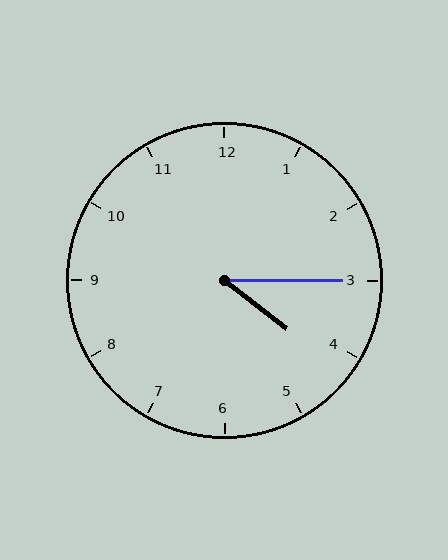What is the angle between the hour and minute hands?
Approximately 38 degrees.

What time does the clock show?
4:15.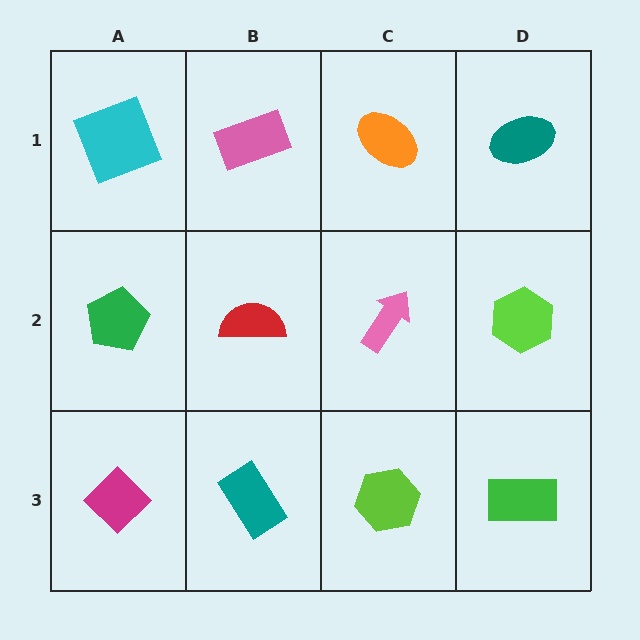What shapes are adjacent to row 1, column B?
A red semicircle (row 2, column B), a cyan square (row 1, column A), an orange ellipse (row 1, column C).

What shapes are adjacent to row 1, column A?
A green pentagon (row 2, column A), a pink rectangle (row 1, column B).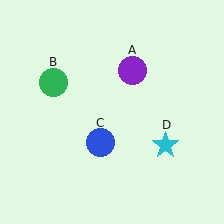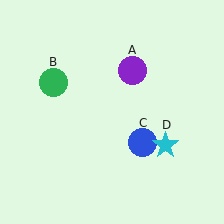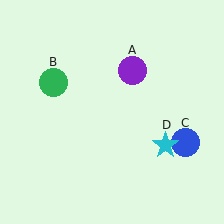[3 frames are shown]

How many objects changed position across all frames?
1 object changed position: blue circle (object C).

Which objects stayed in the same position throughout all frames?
Purple circle (object A) and green circle (object B) and cyan star (object D) remained stationary.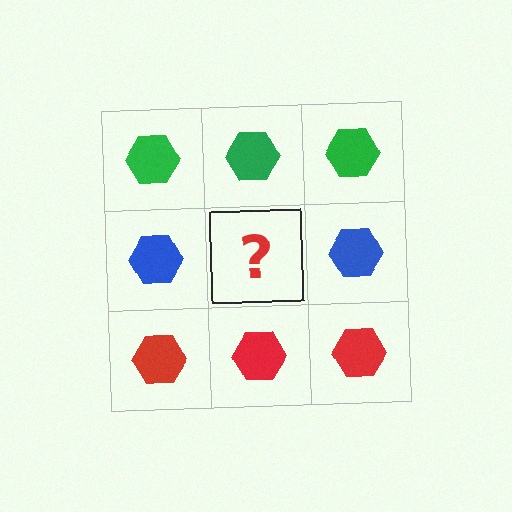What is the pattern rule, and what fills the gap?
The rule is that each row has a consistent color. The gap should be filled with a blue hexagon.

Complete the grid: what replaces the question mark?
The question mark should be replaced with a blue hexagon.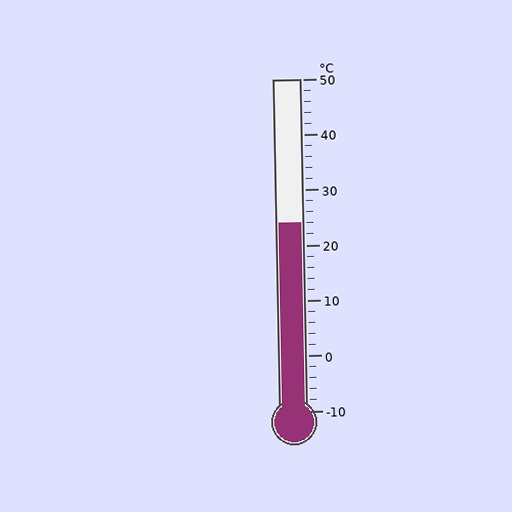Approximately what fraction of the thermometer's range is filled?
The thermometer is filled to approximately 55% of its range.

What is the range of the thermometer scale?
The thermometer scale ranges from -10°C to 50°C.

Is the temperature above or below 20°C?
The temperature is above 20°C.